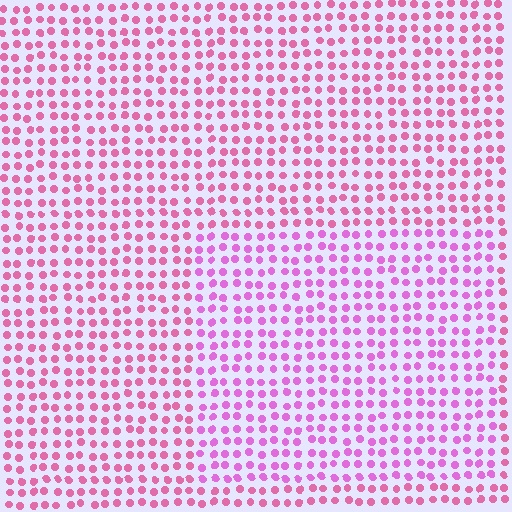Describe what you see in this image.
The image is filled with small pink elements in a uniform arrangement. A rectangle-shaped region is visible where the elements are tinted to a slightly different hue, forming a subtle color boundary.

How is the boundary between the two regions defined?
The boundary is defined purely by a slight shift in hue (about 26 degrees). Spacing, size, and orientation are identical on both sides.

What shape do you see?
I see a rectangle.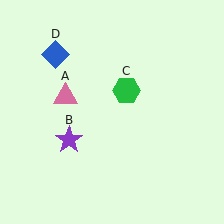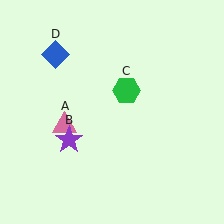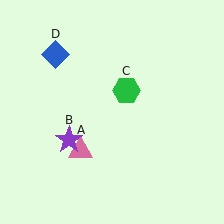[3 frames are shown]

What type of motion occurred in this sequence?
The pink triangle (object A) rotated counterclockwise around the center of the scene.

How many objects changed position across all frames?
1 object changed position: pink triangle (object A).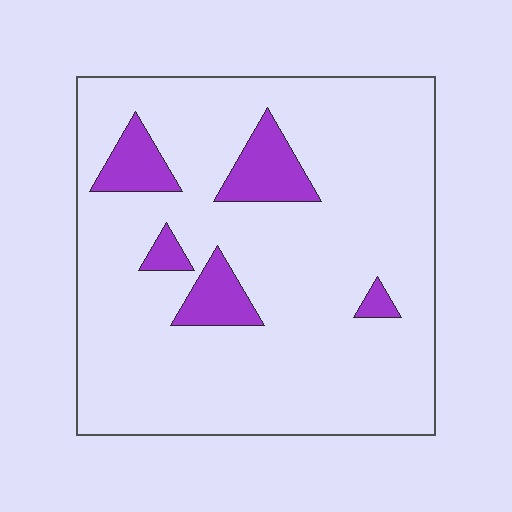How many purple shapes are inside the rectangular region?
5.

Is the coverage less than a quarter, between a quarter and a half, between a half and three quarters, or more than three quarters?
Less than a quarter.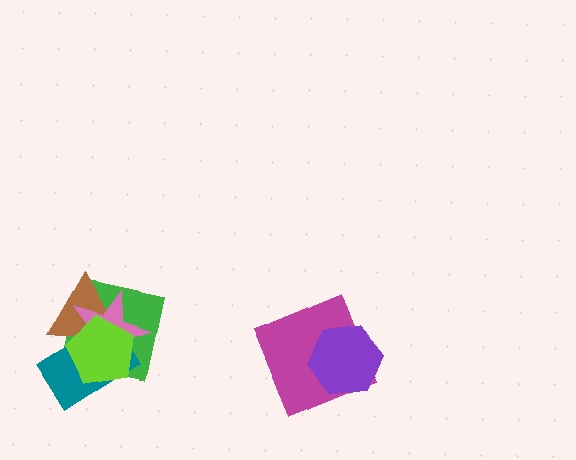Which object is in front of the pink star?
The lime pentagon is in front of the pink star.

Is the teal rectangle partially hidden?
Yes, it is partially covered by another shape.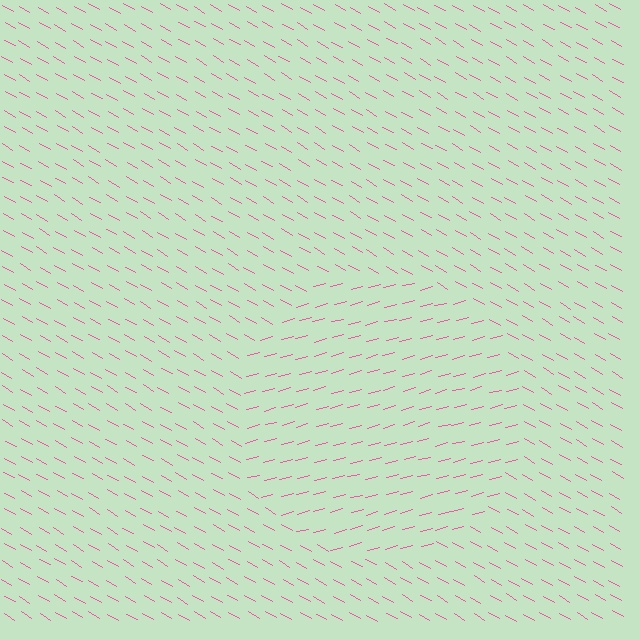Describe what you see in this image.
The image is filled with small pink line segments. A circle region in the image has lines oriented differently from the surrounding lines, creating a visible texture boundary.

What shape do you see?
I see a circle.